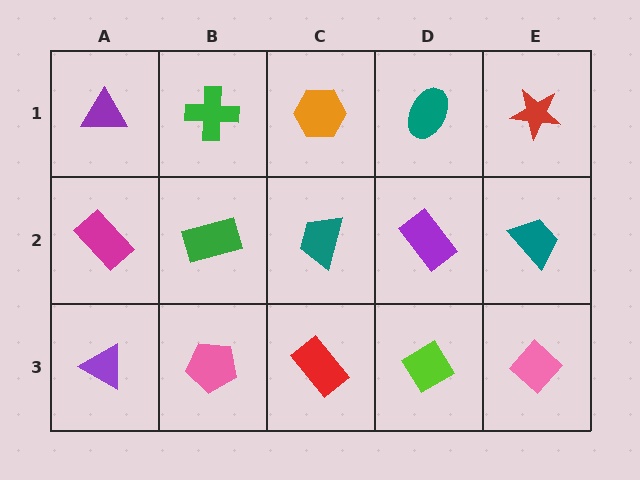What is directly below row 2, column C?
A red rectangle.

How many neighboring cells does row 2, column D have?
4.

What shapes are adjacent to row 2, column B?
A green cross (row 1, column B), a pink pentagon (row 3, column B), a magenta rectangle (row 2, column A), a teal trapezoid (row 2, column C).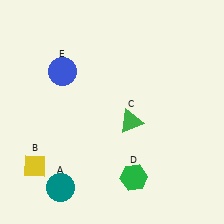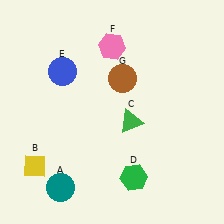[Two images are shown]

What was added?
A pink hexagon (F), a brown circle (G) were added in Image 2.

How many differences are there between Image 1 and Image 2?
There are 2 differences between the two images.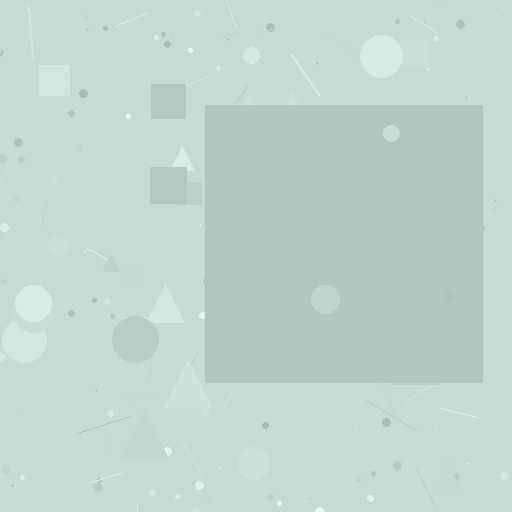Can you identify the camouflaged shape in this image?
The camouflaged shape is a square.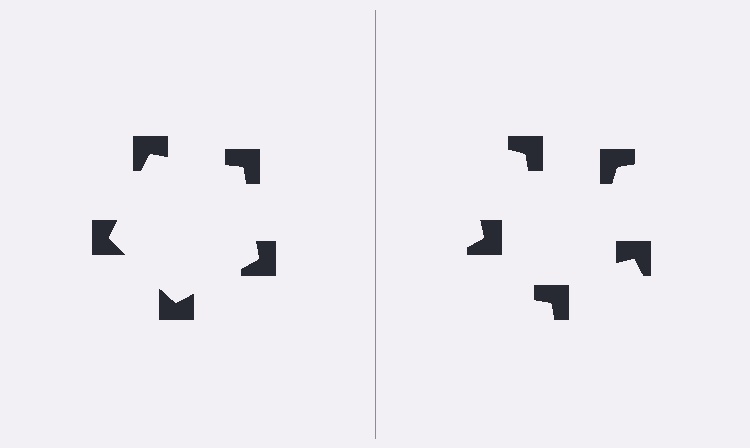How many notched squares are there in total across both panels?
10 — 5 on each side.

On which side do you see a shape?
An illusory pentagon appears on the left side. On the right side the wedge cuts are rotated, so no coherent shape forms.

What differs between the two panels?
The notched squares are positioned identically on both sides; only the wedge orientations differ. On the left they align to a pentagon; on the right they are misaligned.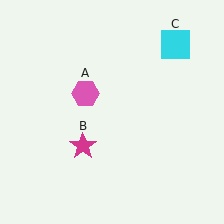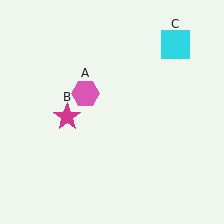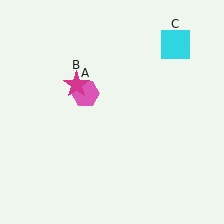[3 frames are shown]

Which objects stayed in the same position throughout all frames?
Pink hexagon (object A) and cyan square (object C) remained stationary.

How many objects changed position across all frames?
1 object changed position: magenta star (object B).